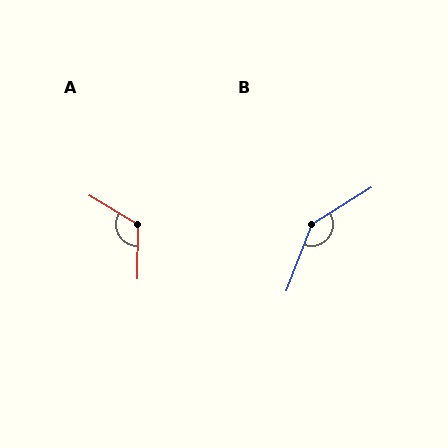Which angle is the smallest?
A, at approximately 120 degrees.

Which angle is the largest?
B, at approximately 143 degrees.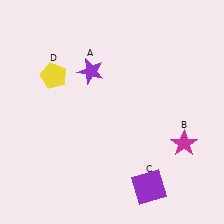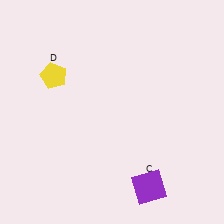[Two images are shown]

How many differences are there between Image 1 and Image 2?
There are 2 differences between the two images.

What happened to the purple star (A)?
The purple star (A) was removed in Image 2. It was in the top-left area of Image 1.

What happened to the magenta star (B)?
The magenta star (B) was removed in Image 2. It was in the bottom-right area of Image 1.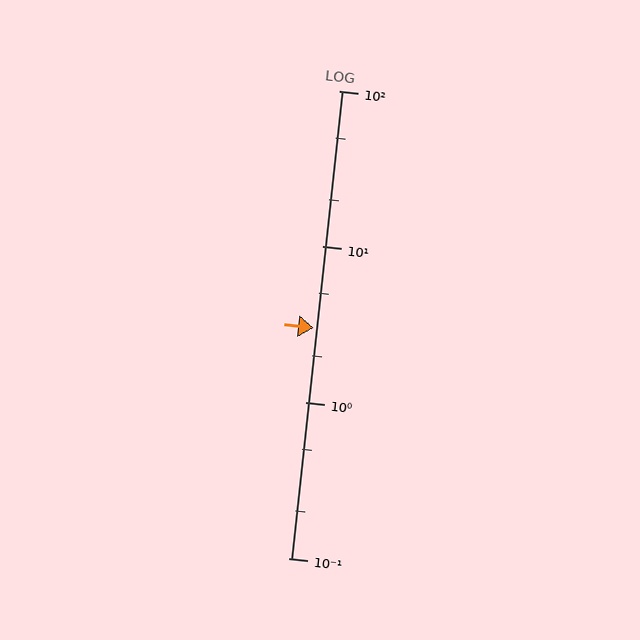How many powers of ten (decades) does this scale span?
The scale spans 3 decades, from 0.1 to 100.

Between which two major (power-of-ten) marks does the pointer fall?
The pointer is between 1 and 10.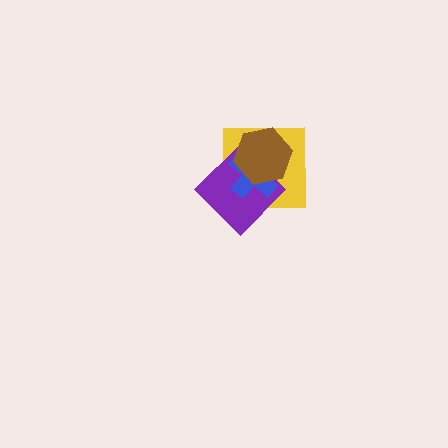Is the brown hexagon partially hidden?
No, no other shape covers it.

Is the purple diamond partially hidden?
Yes, it is partially covered by another shape.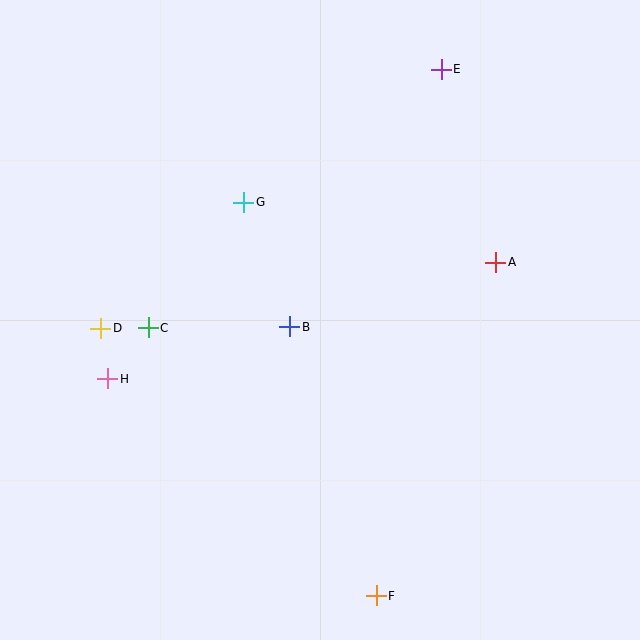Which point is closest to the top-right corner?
Point E is closest to the top-right corner.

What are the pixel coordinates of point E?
Point E is at (441, 69).